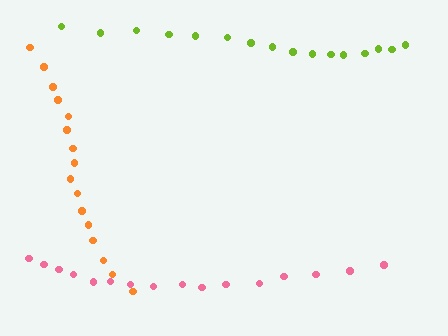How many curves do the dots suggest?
There are 3 distinct paths.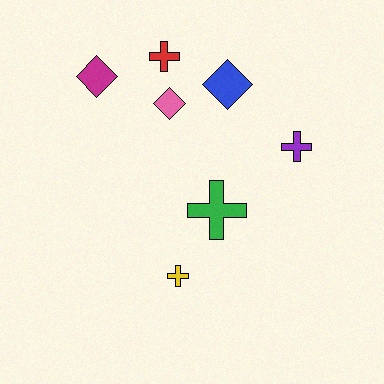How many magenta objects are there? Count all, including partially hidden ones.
There is 1 magenta object.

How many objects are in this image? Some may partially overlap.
There are 7 objects.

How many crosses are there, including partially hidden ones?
There are 4 crosses.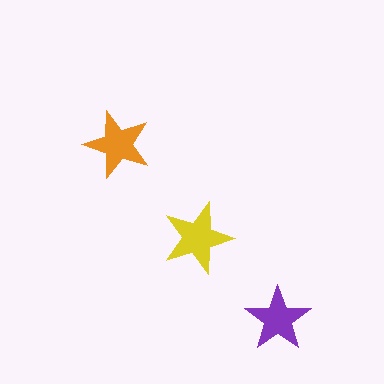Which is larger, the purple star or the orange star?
The orange one.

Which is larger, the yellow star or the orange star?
The yellow one.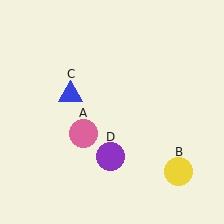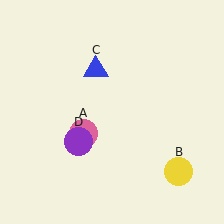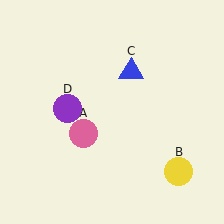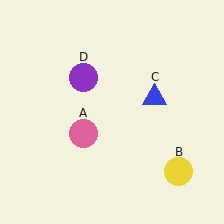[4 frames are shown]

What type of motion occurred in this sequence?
The blue triangle (object C), purple circle (object D) rotated clockwise around the center of the scene.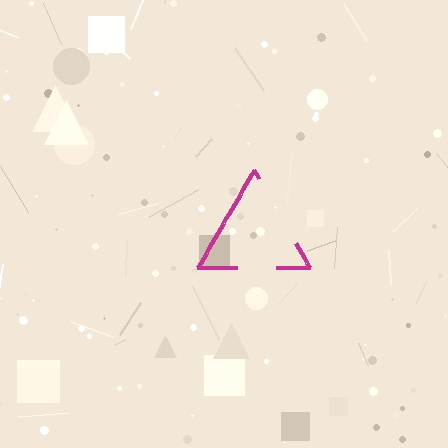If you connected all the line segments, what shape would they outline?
They would outline a triangle.